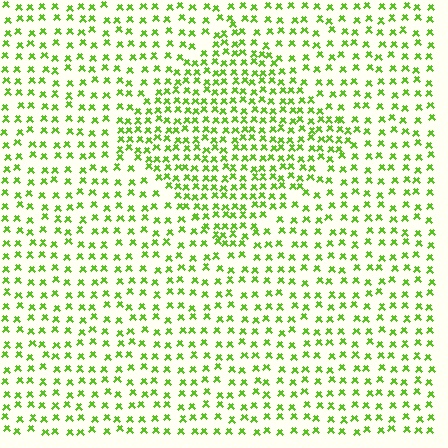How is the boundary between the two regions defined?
The boundary is defined by a change in element density (approximately 1.7x ratio). All elements are the same color, size, and shape.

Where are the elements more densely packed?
The elements are more densely packed inside the diamond boundary.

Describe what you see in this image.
The image contains small lime elements arranged at two different densities. A diamond-shaped region is visible where the elements are more densely packed than the surrounding area.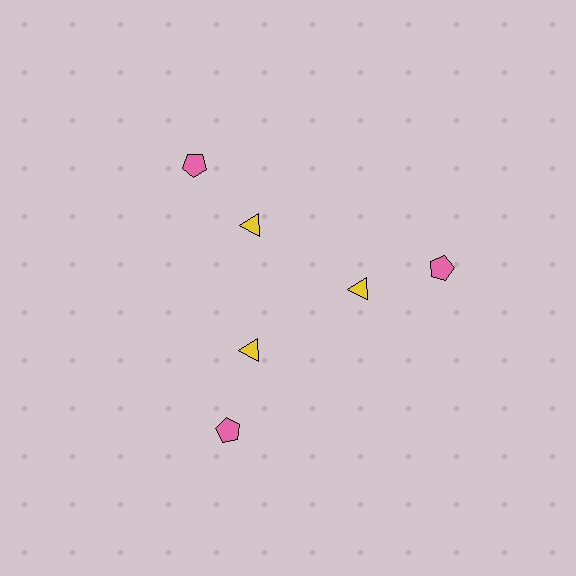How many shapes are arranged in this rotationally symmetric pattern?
There are 6 shapes, arranged in 3 groups of 2.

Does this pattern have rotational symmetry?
Yes, this pattern has 3-fold rotational symmetry. It looks the same after rotating 120 degrees around the center.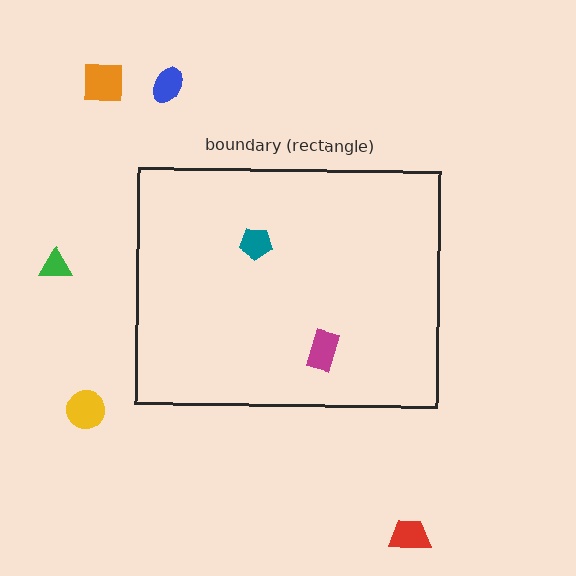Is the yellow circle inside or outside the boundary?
Outside.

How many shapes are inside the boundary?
2 inside, 5 outside.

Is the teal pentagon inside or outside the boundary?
Inside.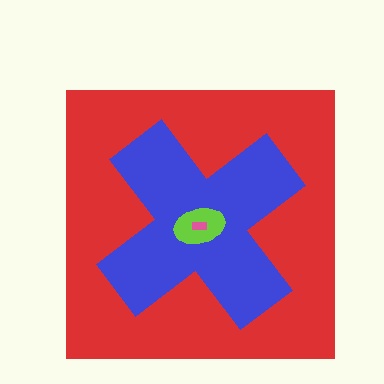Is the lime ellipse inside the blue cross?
Yes.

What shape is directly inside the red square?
The blue cross.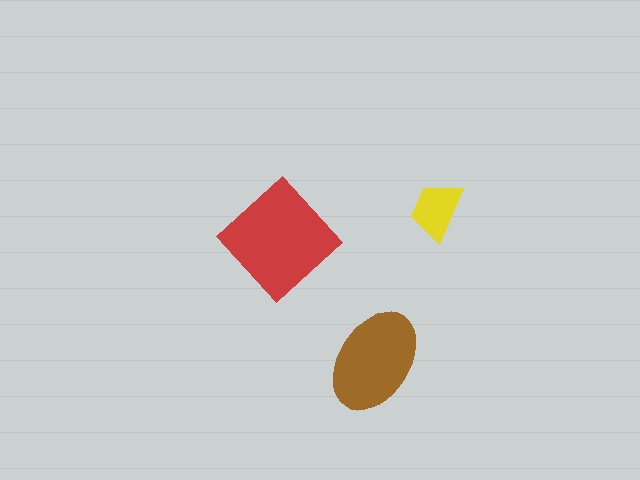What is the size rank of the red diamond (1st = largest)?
1st.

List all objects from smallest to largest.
The yellow trapezoid, the brown ellipse, the red diamond.